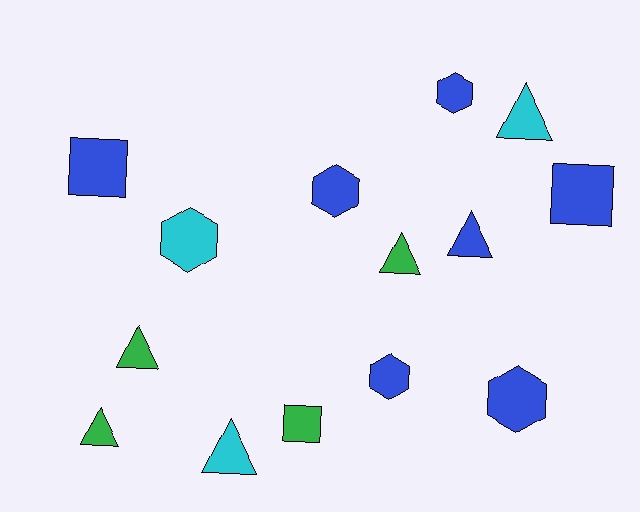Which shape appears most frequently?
Triangle, with 6 objects.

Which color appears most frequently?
Blue, with 7 objects.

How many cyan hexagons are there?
There is 1 cyan hexagon.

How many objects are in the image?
There are 14 objects.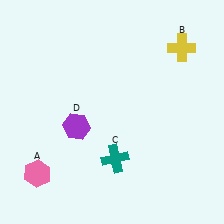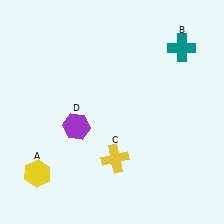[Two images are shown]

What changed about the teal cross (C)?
In Image 1, C is teal. In Image 2, it changed to yellow.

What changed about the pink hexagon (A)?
In Image 1, A is pink. In Image 2, it changed to yellow.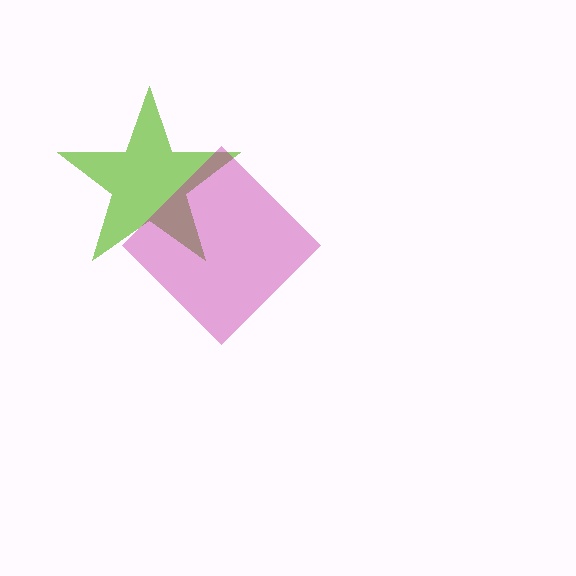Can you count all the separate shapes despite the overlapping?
Yes, there are 2 separate shapes.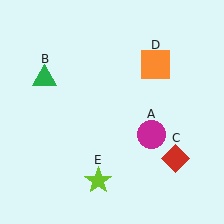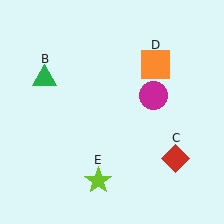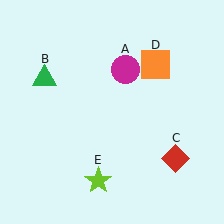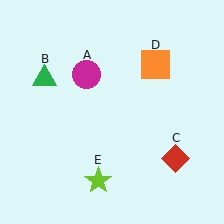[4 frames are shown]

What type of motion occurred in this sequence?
The magenta circle (object A) rotated counterclockwise around the center of the scene.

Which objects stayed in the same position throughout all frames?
Green triangle (object B) and red diamond (object C) and orange square (object D) and lime star (object E) remained stationary.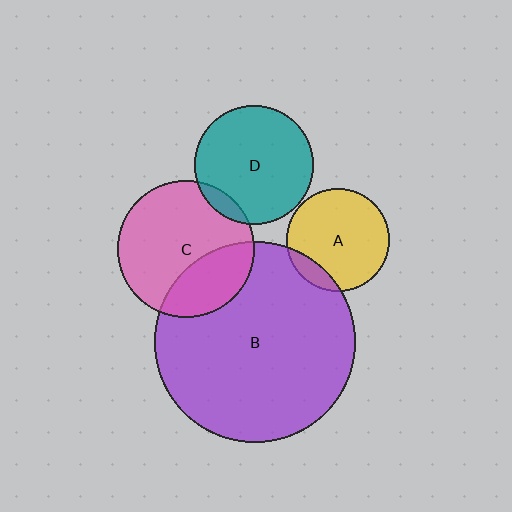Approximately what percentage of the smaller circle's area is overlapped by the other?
Approximately 10%.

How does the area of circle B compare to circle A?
Approximately 3.8 times.